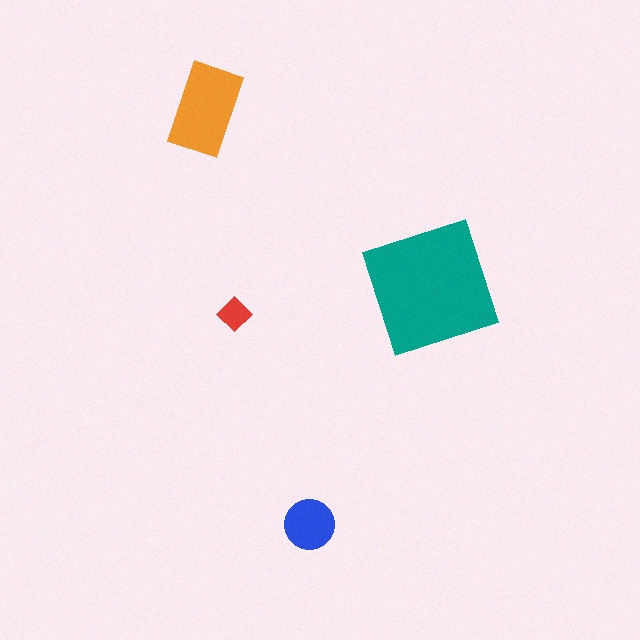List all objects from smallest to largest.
The red diamond, the blue circle, the orange rectangle, the teal square.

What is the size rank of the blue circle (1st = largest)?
3rd.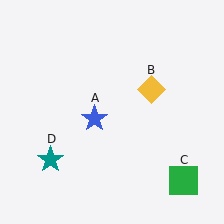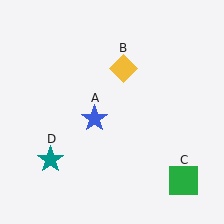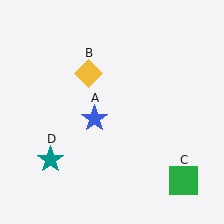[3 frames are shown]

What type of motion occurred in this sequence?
The yellow diamond (object B) rotated counterclockwise around the center of the scene.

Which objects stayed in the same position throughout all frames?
Blue star (object A) and green square (object C) and teal star (object D) remained stationary.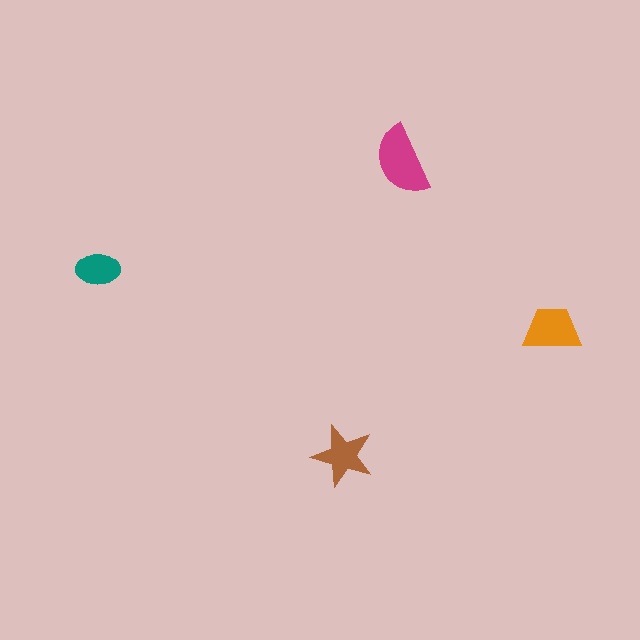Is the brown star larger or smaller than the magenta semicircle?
Smaller.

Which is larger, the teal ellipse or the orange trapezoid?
The orange trapezoid.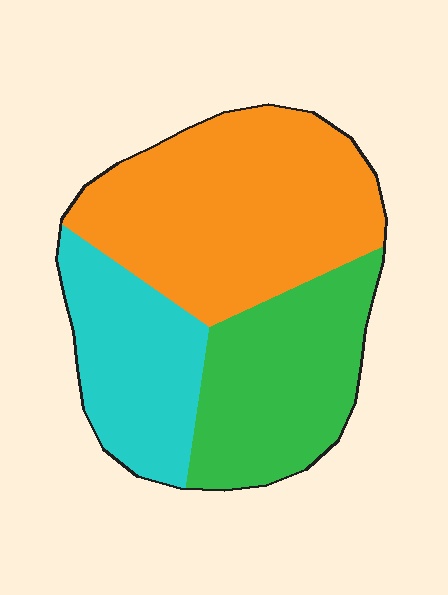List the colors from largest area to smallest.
From largest to smallest: orange, green, cyan.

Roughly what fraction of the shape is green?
Green covers around 30% of the shape.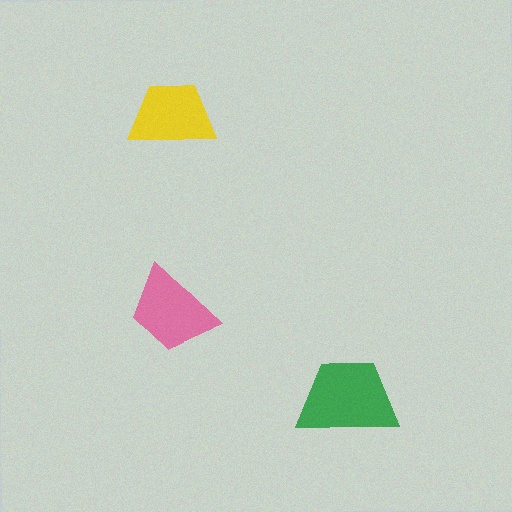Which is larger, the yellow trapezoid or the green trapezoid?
The green one.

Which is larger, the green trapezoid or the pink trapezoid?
The green one.